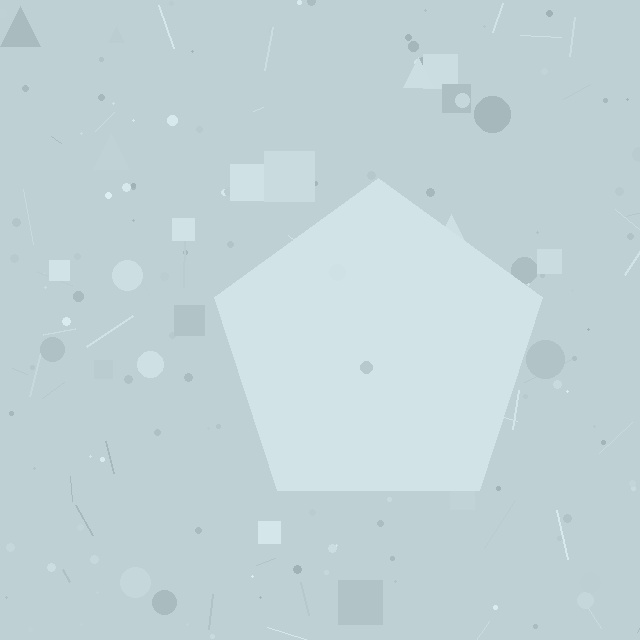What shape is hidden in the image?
A pentagon is hidden in the image.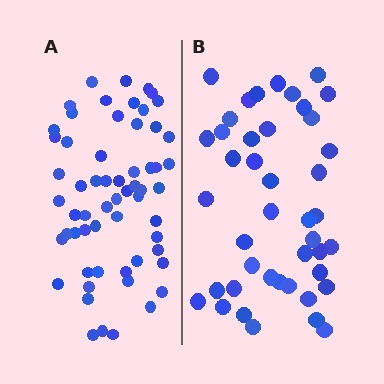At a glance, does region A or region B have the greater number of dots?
Region A (the left region) has more dots.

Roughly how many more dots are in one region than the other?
Region A has approximately 15 more dots than region B.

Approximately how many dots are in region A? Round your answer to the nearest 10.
About 60 dots.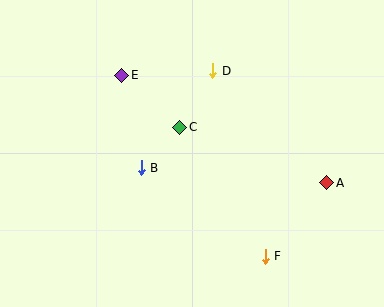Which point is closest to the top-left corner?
Point E is closest to the top-left corner.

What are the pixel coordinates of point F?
Point F is at (265, 256).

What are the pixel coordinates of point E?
Point E is at (122, 75).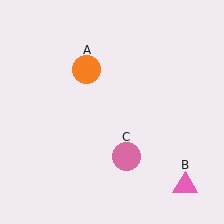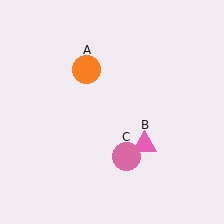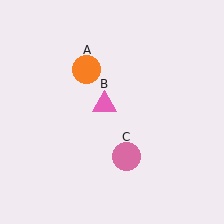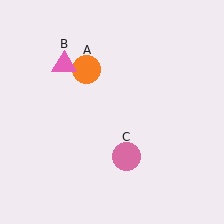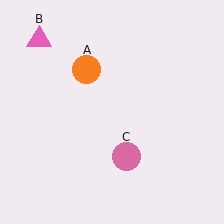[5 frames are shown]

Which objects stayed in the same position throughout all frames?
Orange circle (object A) and pink circle (object C) remained stationary.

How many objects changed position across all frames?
1 object changed position: pink triangle (object B).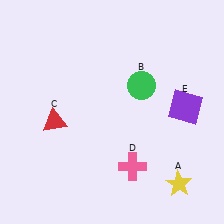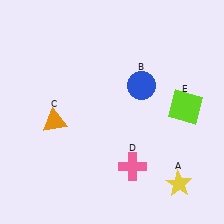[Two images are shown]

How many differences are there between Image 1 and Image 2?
There are 3 differences between the two images.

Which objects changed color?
B changed from green to blue. C changed from red to orange. E changed from purple to lime.